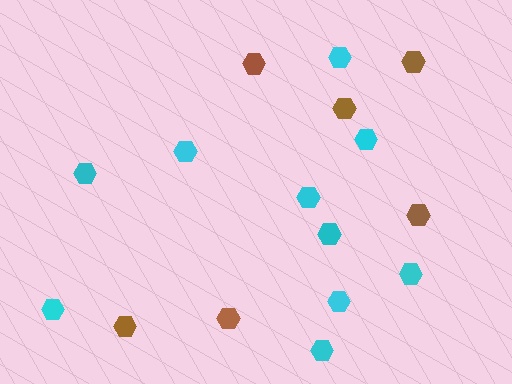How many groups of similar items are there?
There are 2 groups: one group of cyan hexagons (10) and one group of brown hexagons (6).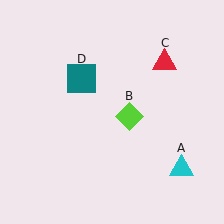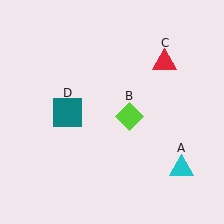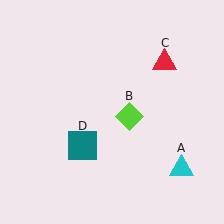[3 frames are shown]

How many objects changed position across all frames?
1 object changed position: teal square (object D).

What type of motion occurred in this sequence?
The teal square (object D) rotated counterclockwise around the center of the scene.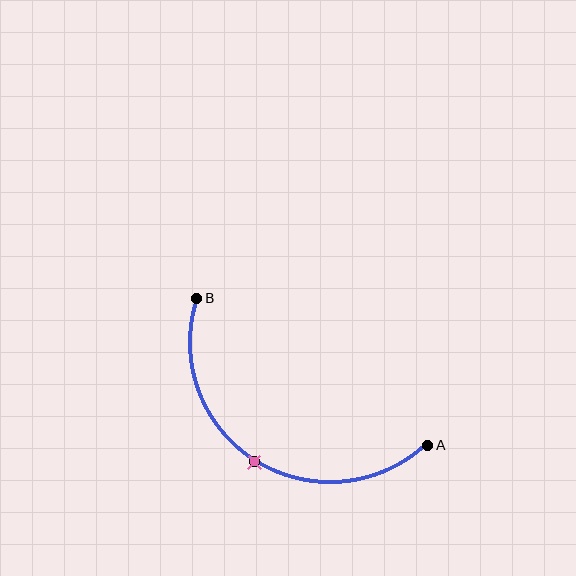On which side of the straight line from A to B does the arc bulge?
The arc bulges below the straight line connecting A and B.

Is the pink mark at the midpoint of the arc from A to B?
Yes. The pink mark lies on the arc at equal arc-length from both A and B — it is the arc midpoint.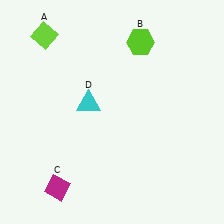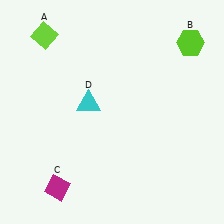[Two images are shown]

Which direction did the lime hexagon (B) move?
The lime hexagon (B) moved right.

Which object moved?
The lime hexagon (B) moved right.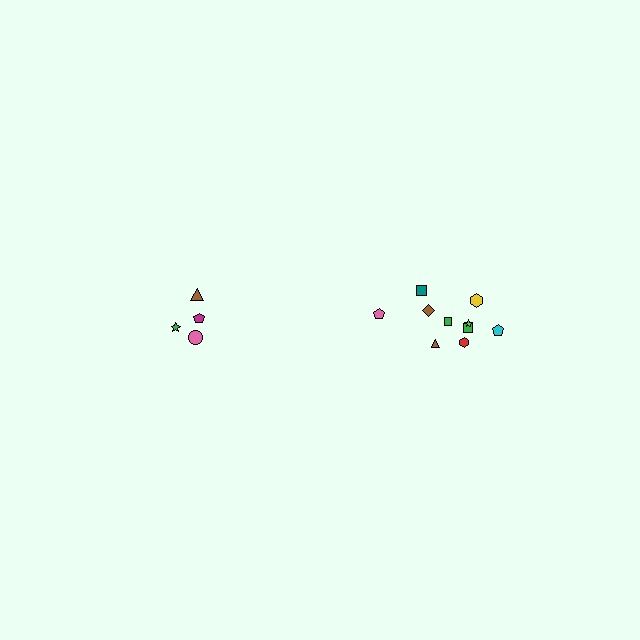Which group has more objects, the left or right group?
The right group.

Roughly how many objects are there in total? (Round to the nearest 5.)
Roughly 15 objects in total.